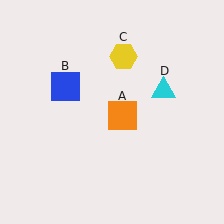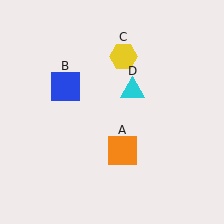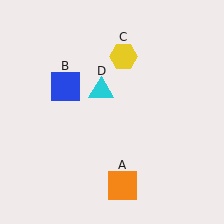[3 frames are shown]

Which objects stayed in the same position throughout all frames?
Blue square (object B) and yellow hexagon (object C) remained stationary.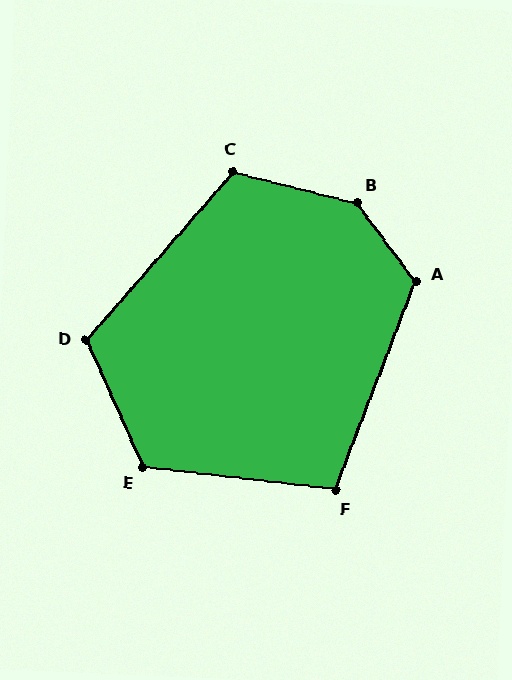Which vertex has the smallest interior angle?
F, at approximately 104 degrees.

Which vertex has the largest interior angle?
B, at approximately 141 degrees.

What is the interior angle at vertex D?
Approximately 115 degrees (obtuse).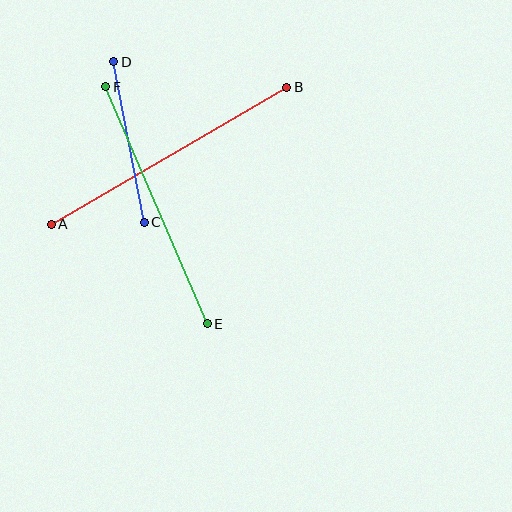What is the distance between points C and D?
The distance is approximately 164 pixels.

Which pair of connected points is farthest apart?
Points A and B are farthest apart.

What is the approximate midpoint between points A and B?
The midpoint is at approximately (169, 156) pixels.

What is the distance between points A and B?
The distance is approximately 272 pixels.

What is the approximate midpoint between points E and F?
The midpoint is at approximately (157, 205) pixels.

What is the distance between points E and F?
The distance is approximately 258 pixels.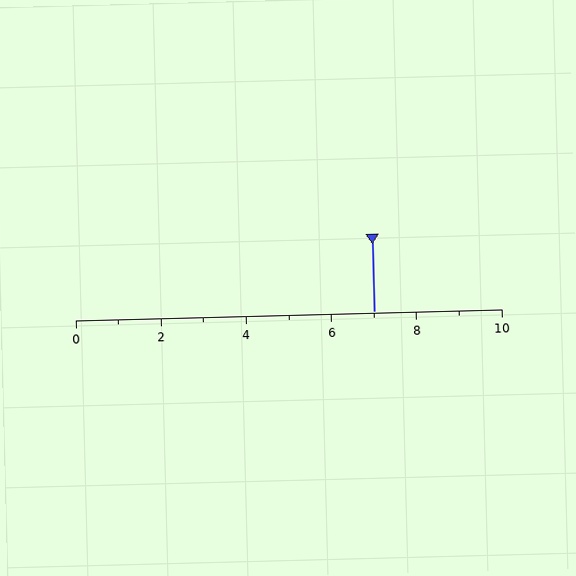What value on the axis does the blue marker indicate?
The marker indicates approximately 7.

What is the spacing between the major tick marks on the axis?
The major ticks are spaced 2 apart.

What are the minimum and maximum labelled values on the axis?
The axis runs from 0 to 10.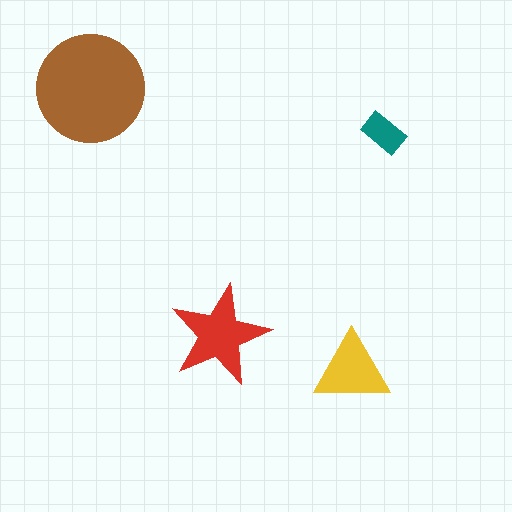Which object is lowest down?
The yellow triangle is bottommost.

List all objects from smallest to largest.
The teal rectangle, the yellow triangle, the red star, the brown circle.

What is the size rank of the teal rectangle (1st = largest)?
4th.